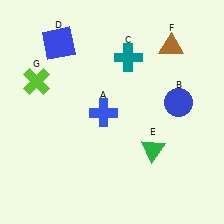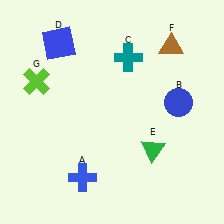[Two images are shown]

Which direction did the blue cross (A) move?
The blue cross (A) moved down.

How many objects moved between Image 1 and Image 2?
1 object moved between the two images.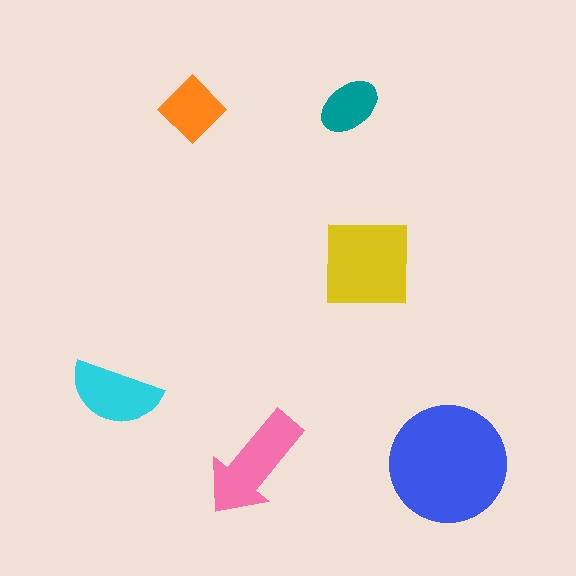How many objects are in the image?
There are 6 objects in the image.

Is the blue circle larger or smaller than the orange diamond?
Larger.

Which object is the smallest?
The teal ellipse.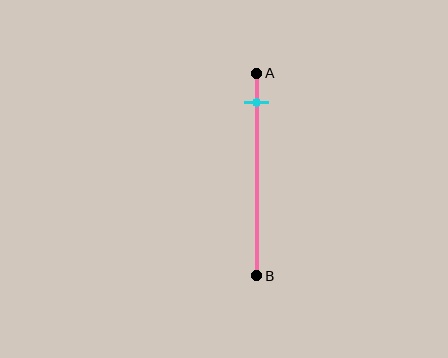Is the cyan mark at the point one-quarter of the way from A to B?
No, the mark is at about 15% from A, not at the 25% one-quarter point.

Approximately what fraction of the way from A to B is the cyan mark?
The cyan mark is approximately 15% of the way from A to B.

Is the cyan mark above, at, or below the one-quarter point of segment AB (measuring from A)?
The cyan mark is above the one-quarter point of segment AB.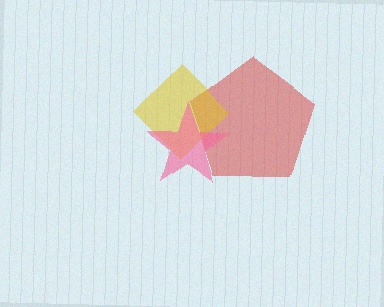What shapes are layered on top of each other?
The layered shapes are: a red pentagon, a yellow diamond, a pink star.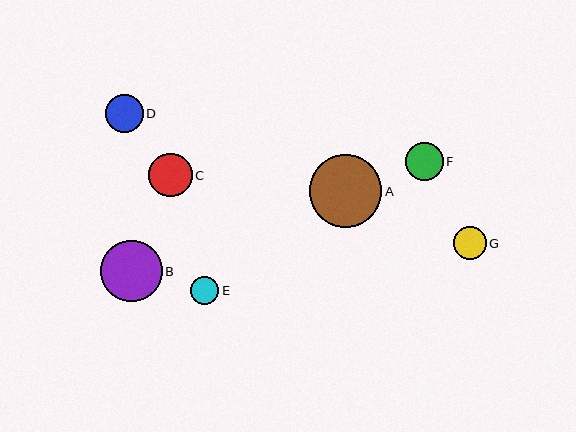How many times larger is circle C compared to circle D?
Circle C is approximately 1.2 times the size of circle D.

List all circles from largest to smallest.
From largest to smallest: A, B, C, F, D, G, E.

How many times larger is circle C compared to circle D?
Circle C is approximately 1.2 times the size of circle D.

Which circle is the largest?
Circle A is the largest with a size of approximately 73 pixels.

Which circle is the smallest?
Circle E is the smallest with a size of approximately 28 pixels.